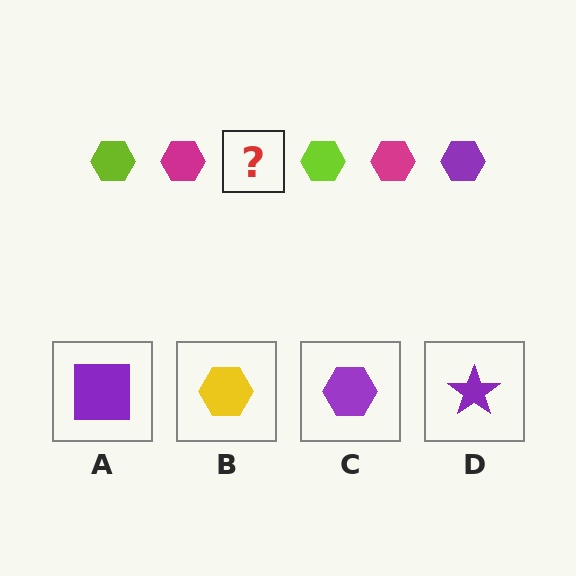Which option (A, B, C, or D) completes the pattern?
C.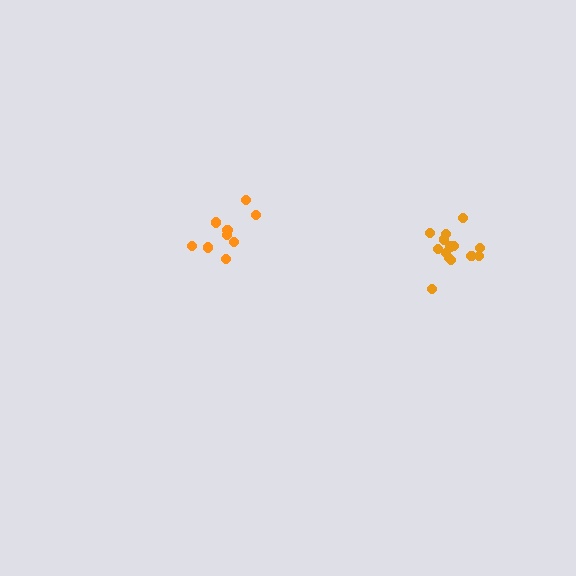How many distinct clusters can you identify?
There are 2 distinct clusters.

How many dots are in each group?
Group 1: 15 dots, Group 2: 9 dots (24 total).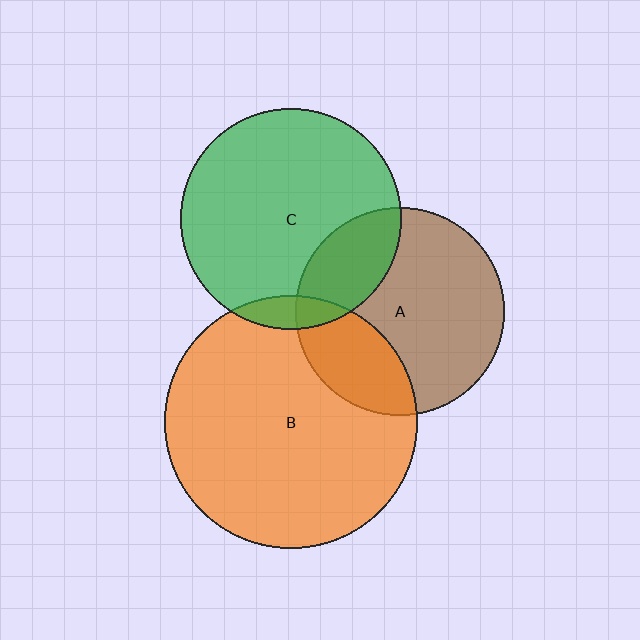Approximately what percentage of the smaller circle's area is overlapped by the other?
Approximately 25%.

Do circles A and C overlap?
Yes.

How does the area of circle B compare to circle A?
Approximately 1.5 times.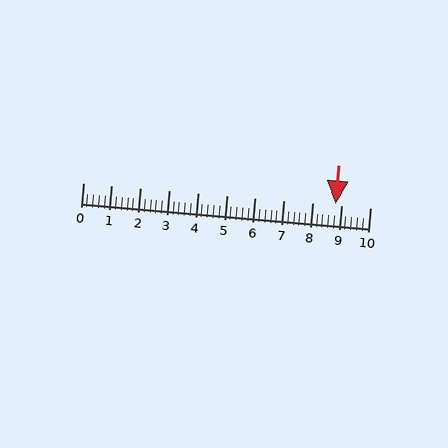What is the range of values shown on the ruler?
The ruler shows values from 0 to 10.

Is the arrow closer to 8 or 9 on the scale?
The arrow is closer to 9.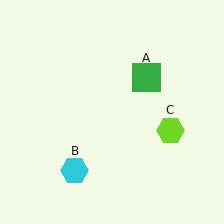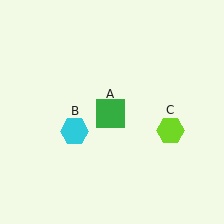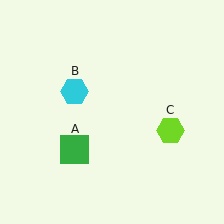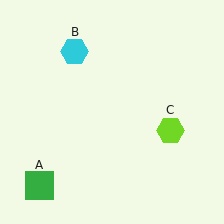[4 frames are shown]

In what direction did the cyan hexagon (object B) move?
The cyan hexagon (object B) moved up.